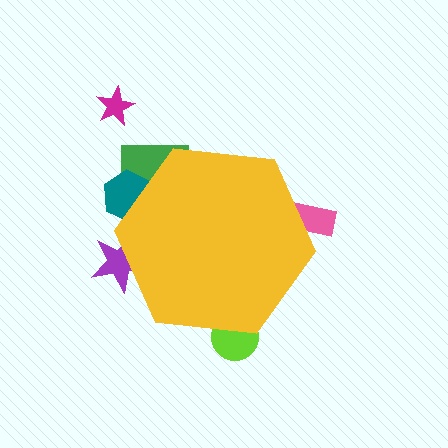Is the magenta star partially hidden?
No, the magenta star is fully visible.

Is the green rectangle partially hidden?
Yes, the green rectangle is partially hidden behind the yellow hexagon.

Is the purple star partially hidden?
Yes, the purple star is partially hidden behind the yellow hexagon.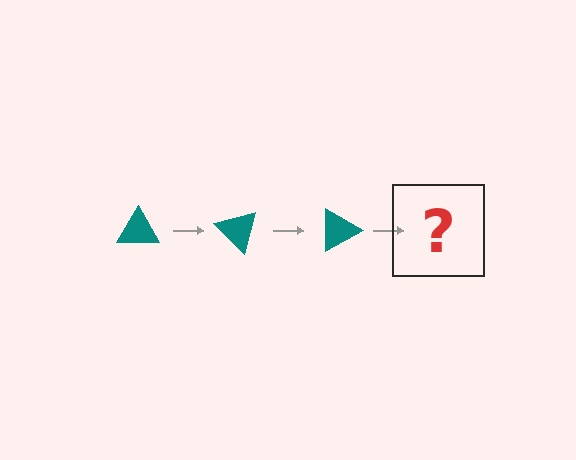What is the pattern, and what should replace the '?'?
The pattern is that the triangle rotates 45 degrees each step. The '?' should be a teal triangle rotated 135 degrees.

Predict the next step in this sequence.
The next step is a teal triangle rotated 135 degrees.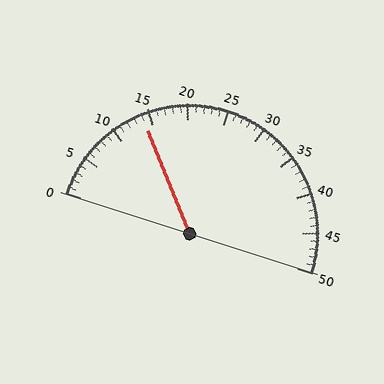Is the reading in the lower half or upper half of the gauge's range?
The reading is in the lower half of the range (0 to 50).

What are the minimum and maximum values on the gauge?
The gauge ranges from 0 to 50.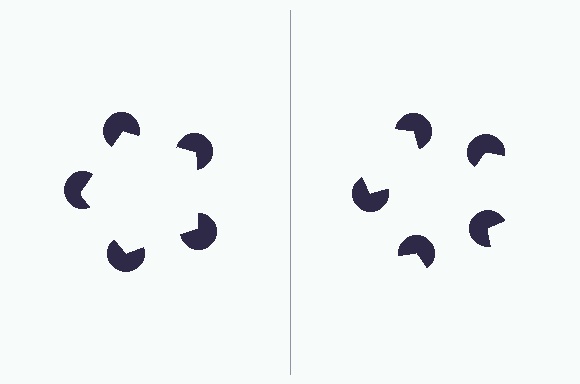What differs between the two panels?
The pac-man discs are positioned identically on both sides; only the wedge orientations differ. On the left they align to a pentagon; on the right they are misaligned.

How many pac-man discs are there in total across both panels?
10 — 5 on each side.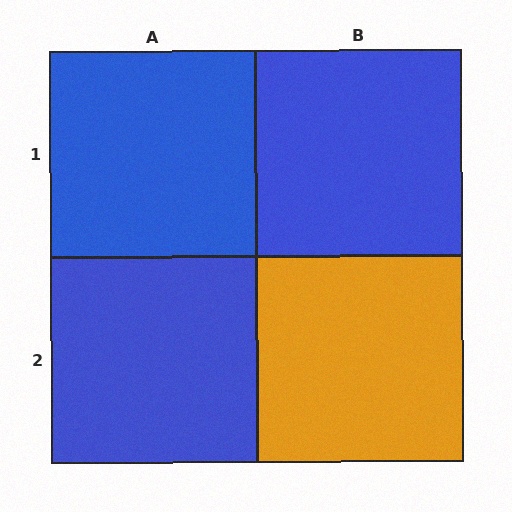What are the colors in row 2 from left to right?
Blue, orange.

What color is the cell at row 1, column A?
Blue.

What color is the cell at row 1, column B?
Blue.